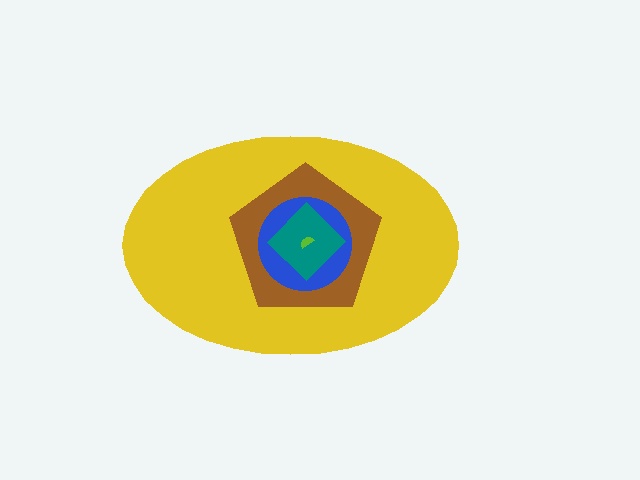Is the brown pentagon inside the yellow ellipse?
Yes.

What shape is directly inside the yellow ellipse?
The brown pentagon.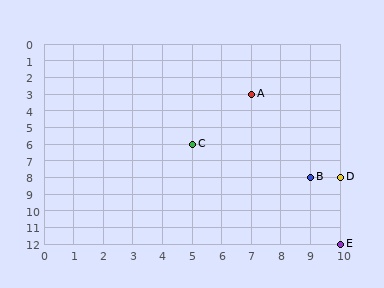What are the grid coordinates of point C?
Point C is at grid coordinates (5, 6).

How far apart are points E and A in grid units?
Points E and A are 3 columns and 9 rows apart (about 9.5 grid units diagonally).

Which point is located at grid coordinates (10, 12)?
Point E is at (10, 12).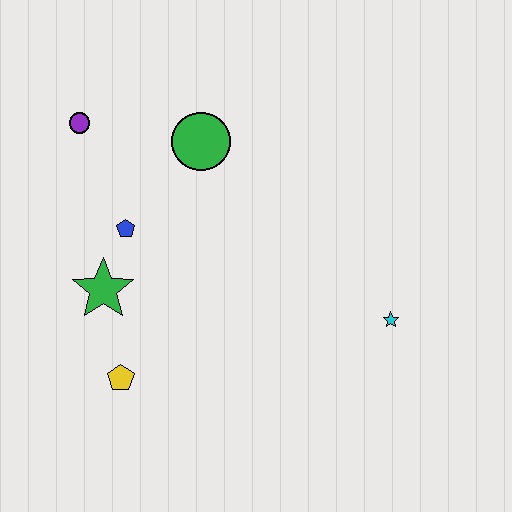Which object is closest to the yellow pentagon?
The green star is closest to the yellow pentagon.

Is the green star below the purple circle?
Yes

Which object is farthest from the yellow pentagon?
The cyan star is farthest from the yellow pentagon.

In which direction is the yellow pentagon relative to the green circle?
The yellow pentagon is below the green circle.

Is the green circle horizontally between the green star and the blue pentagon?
No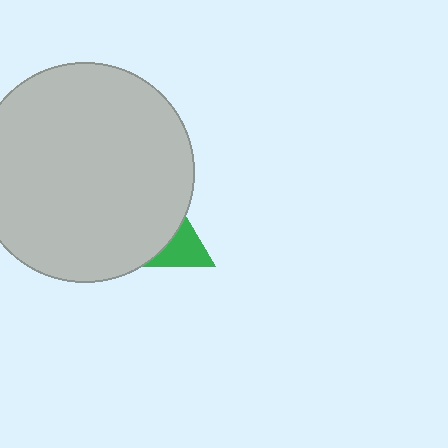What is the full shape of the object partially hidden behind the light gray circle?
The partially hidden object is a green triangle.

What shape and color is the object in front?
The object in front is a light gray circle.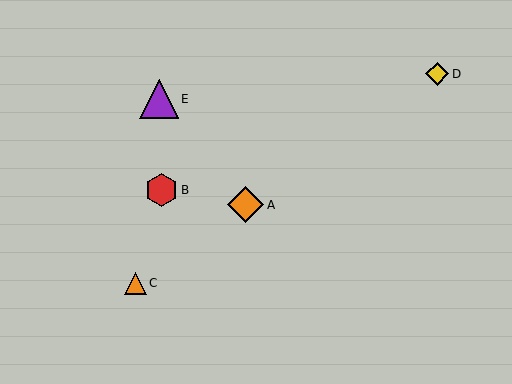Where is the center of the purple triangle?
The center of the purple triangle is at (159, 99).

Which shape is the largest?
The purple triangle (labeled E) is the largest.